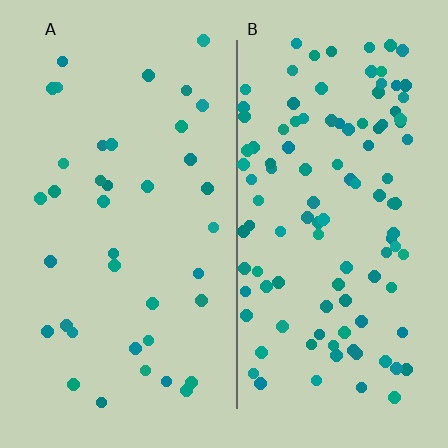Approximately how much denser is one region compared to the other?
Approximately 2.9× — region B over region A.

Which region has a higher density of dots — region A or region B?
B (the right).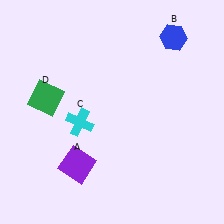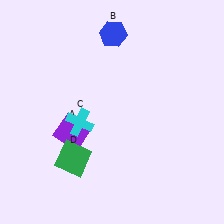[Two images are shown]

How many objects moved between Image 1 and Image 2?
3 objects moved between the two images.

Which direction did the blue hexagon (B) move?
The blue hexagon (B) moved left.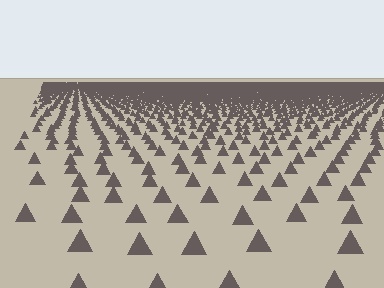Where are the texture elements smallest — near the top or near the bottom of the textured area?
Near the top.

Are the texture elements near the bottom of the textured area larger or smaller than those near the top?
Larger. Near the bottom, elements are closer to the viewer and appear at a bigger on-screen size.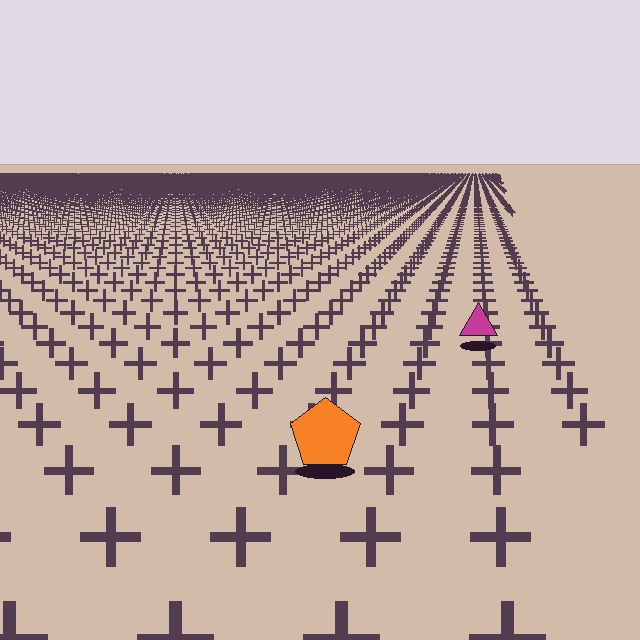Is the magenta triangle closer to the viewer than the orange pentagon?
No. The orange pentagon is closer — you can tell from the texture gradient: the ground texture is coarser near it.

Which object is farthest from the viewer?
The magenta triangle is farthest from the viewer. It appears smaller and the ground texture around it is denser.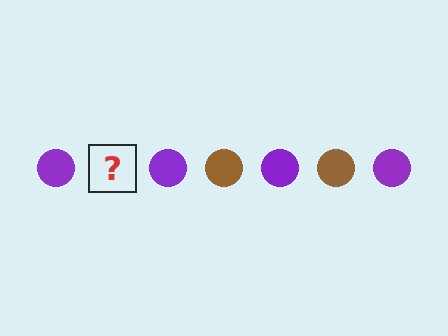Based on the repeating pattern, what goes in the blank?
The blank should be a brown circle.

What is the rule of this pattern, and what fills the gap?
The rule is that the pattern cycles through purple, brown circles. The gap should be filled with a brown circle.